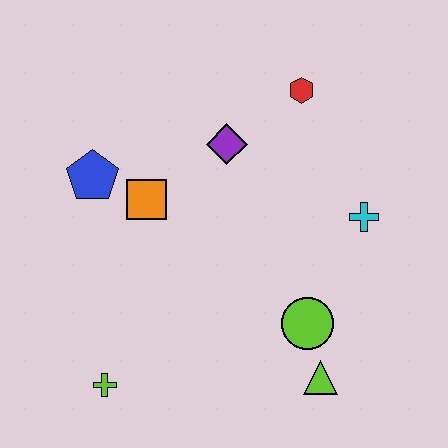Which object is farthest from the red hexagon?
The lime cross is farthest from the red hexagon.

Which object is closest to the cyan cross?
The lime circle is closest to the cyan cross.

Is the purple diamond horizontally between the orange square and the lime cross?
No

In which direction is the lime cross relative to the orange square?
The lime cross is below the orange square.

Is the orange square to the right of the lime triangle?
No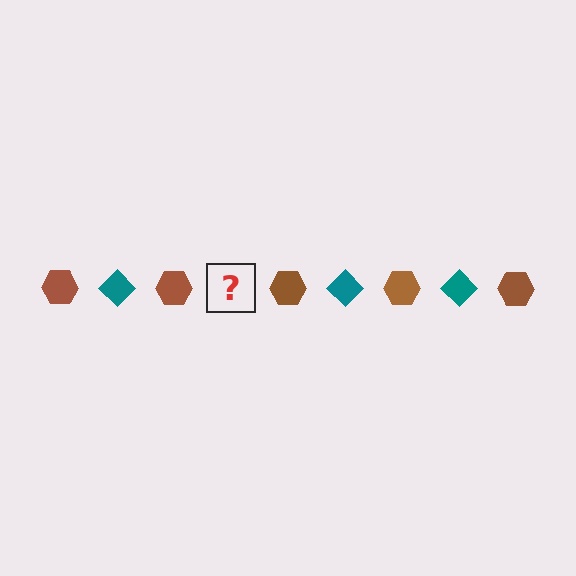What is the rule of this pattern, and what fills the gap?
The rule is that the pattern alternates between brown hexagon and teal diamond. The gap should be filled with a teal diamond.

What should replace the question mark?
The question mark should be replaced with a teal diamond.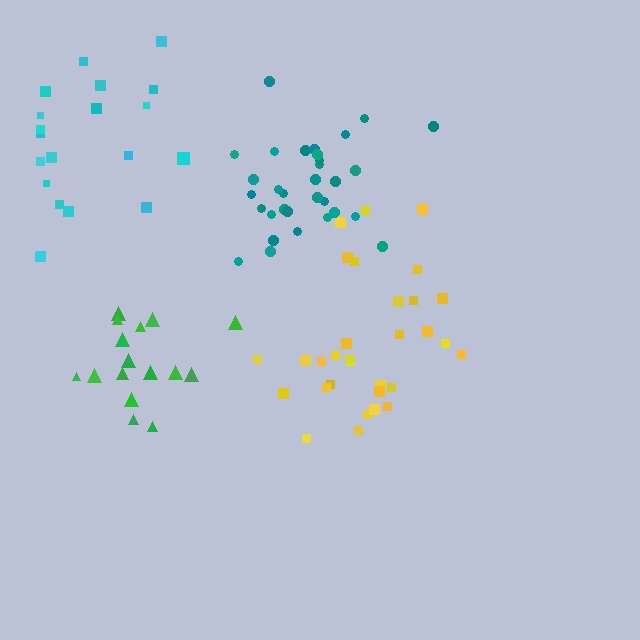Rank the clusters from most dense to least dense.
teal, green, yellow, cyan.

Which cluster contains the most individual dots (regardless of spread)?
Teal (32).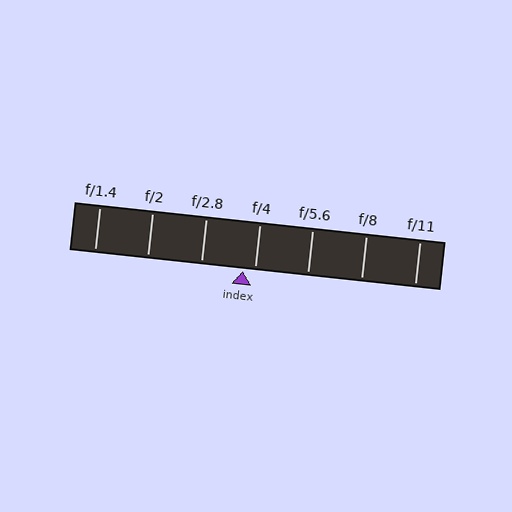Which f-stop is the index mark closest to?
The index mark is closest to f/4.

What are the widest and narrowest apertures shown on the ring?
The widest aperture shown is f/1.4 and the narrowest is f/11.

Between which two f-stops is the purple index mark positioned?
The index mark is between f/2.8 and f/4.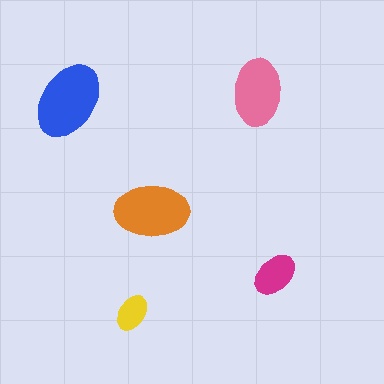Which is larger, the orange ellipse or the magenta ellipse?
The orange one.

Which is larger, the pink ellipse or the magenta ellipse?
The pink one.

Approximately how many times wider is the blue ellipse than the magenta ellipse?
About 1.5 times wider.